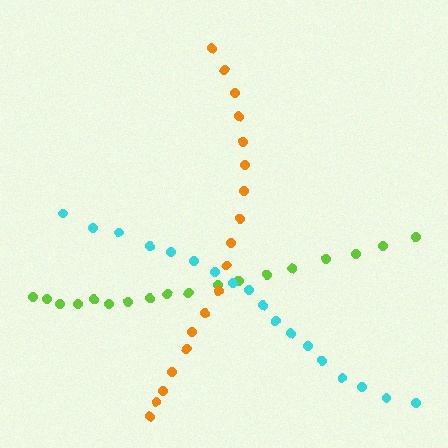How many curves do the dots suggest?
There are 3 distinct paths.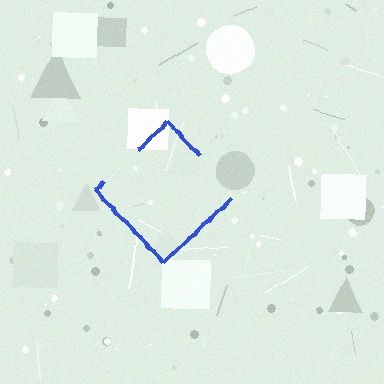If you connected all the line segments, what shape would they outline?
They would outline a diamond.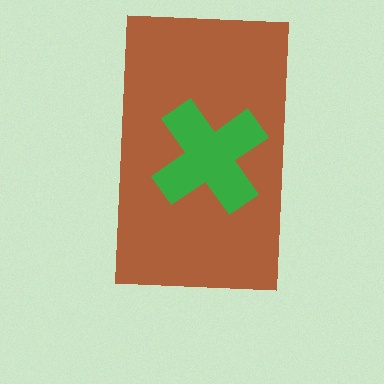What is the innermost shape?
The green cross.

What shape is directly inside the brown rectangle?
The green cross.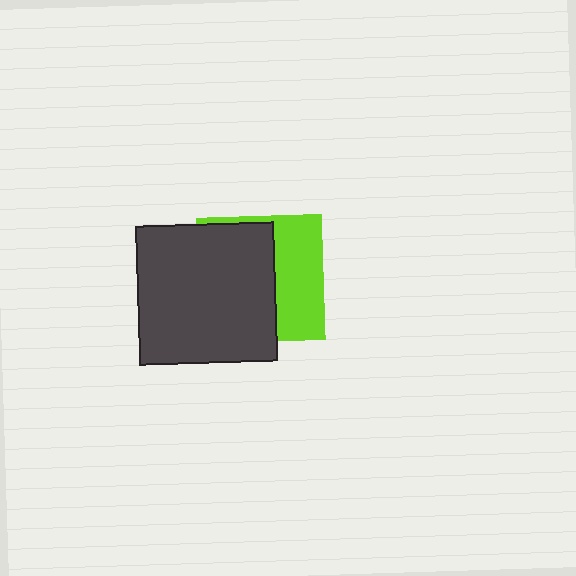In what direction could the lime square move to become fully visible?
The lime square could move right. That would shift it out from behind the dark gray square entirely.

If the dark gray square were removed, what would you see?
You would see the complete lime square.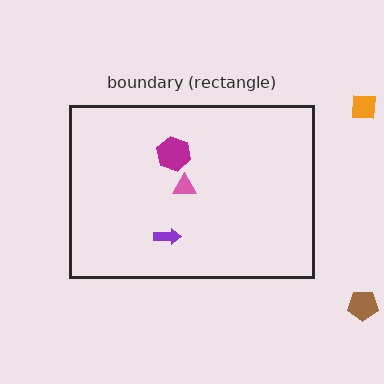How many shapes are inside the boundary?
3 inside, 2 outside.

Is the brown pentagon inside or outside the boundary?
Outside.